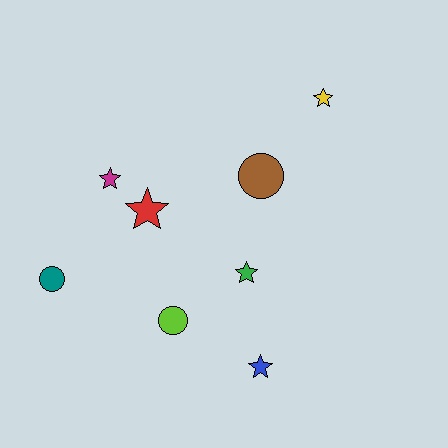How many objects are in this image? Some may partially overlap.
There are 8 objects.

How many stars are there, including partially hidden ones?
There are 5 stars.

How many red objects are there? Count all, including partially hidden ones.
There is 1 red object.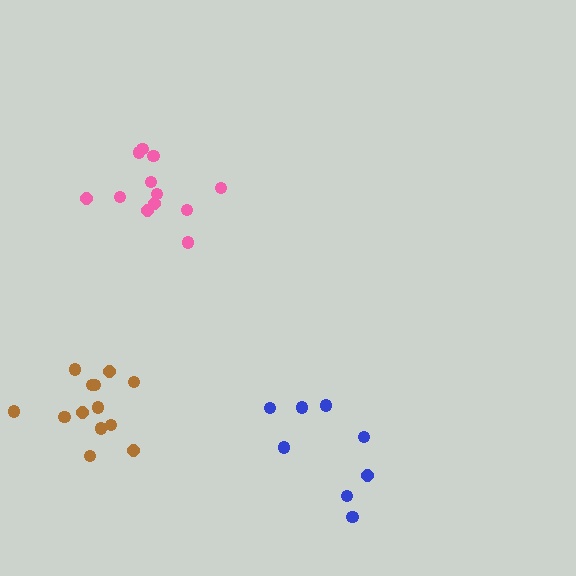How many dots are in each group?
Group 1: 12 dots, Group 2: 8 dots, Group 3: 13 dots (33 total).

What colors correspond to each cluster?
The clusters are colored: pink, blue, brown.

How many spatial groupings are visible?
There are 3 spatial groupings.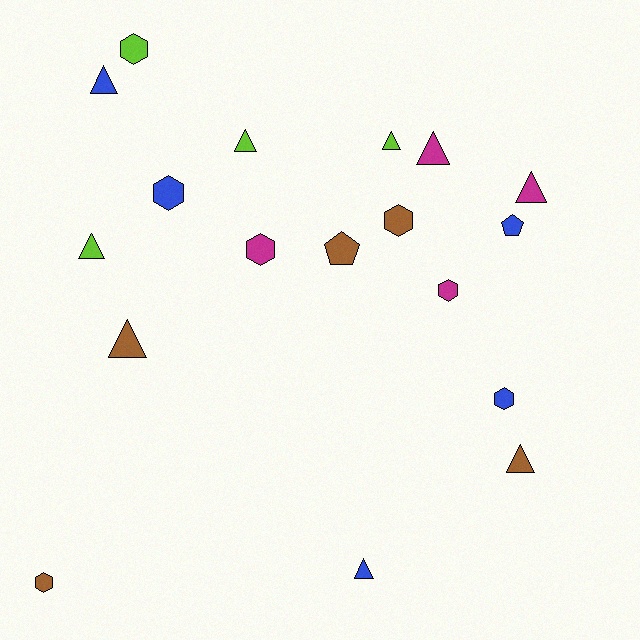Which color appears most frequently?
Brown, with 5 objects.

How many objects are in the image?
There are 18 objects.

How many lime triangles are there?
There are 3 lime triangles.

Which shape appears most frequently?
Triangle, with 9 objects.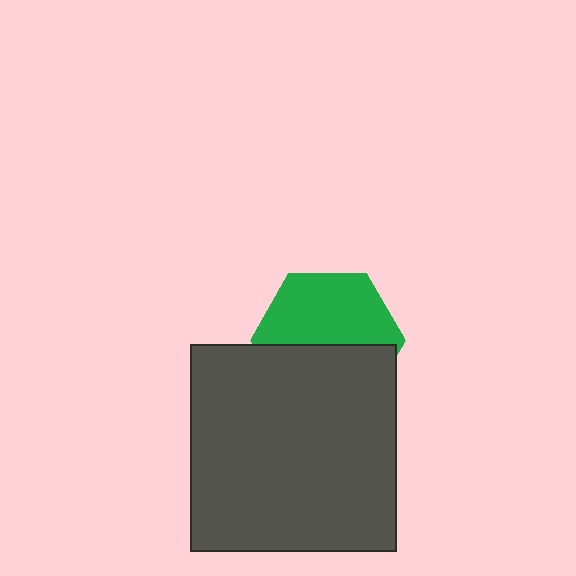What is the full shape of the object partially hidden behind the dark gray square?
The partially hidden object is a green hexagon.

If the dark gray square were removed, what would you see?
You would see the complete green hexagon.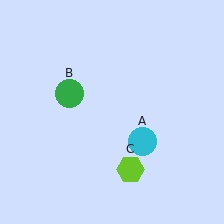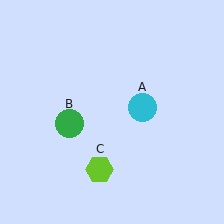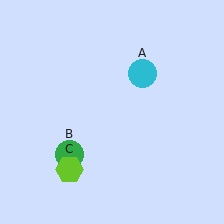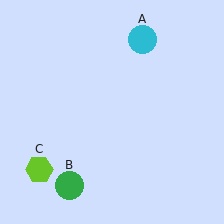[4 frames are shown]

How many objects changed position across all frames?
3 objects changed position: cyan circle (object A), green circle (object B), lime hexagon (object C).